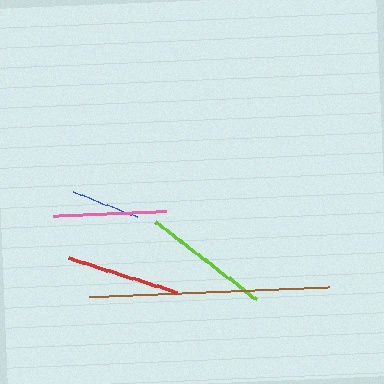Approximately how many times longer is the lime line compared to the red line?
The lime line is approximately 1.1 times the length of the red line.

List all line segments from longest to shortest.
From longest to shortest: brown, lime, red, pink, blue.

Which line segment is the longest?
The brown line is the longest at approximately 240 pixels.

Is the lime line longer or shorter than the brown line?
The brown line is longer than the lime line.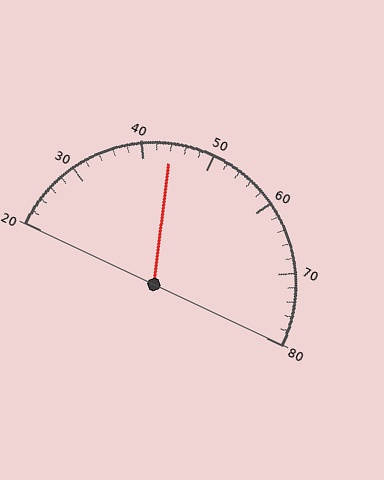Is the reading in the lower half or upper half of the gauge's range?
The reading is in the lower half of the range (20 to 80).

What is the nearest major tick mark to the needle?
The nearest major tick mark is 40.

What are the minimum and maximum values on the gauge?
The gauge ranges from 20 to 80.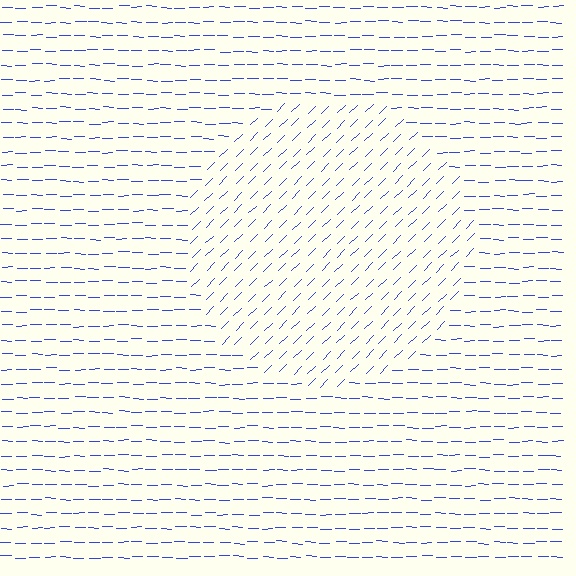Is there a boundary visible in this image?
Yes, there is a texture boundary formed by a change in line orientation.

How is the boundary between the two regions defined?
The boundary is defined purely by a change in line orientation (approximately 45 degrees difference). All lines are the same color and thickness.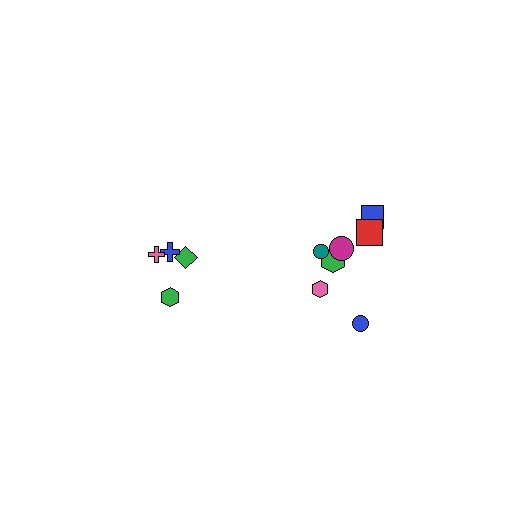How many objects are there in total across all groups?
There are 11 objects.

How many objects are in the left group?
There are 4 objects.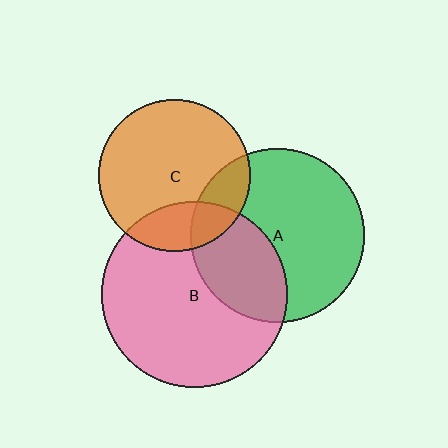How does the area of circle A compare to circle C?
Approximately 1.3 times.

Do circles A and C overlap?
Yes.